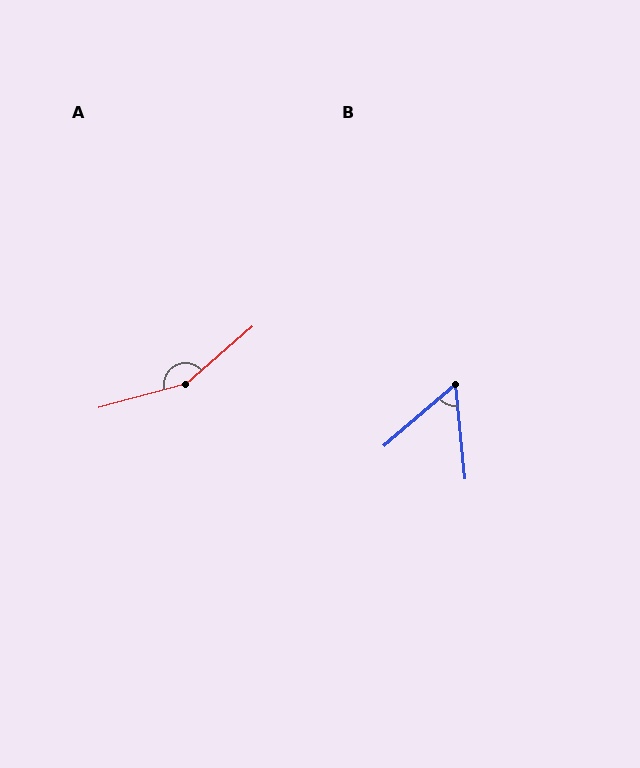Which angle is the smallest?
B, at approximately 55 degrees.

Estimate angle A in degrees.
Approximately 154 degrees.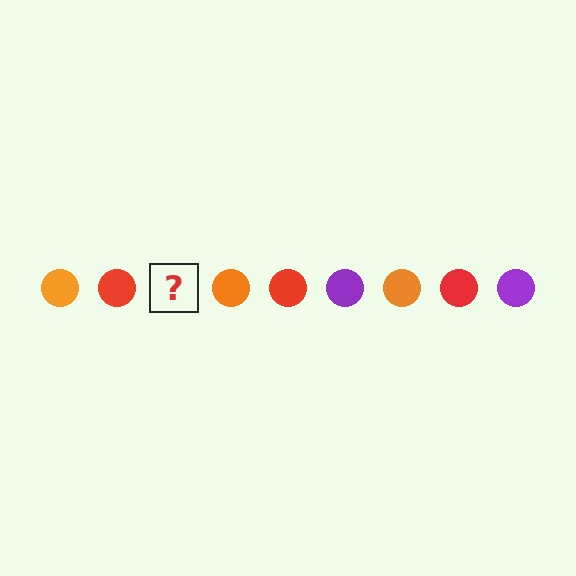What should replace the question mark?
The question mark should be replaced with a purple circle.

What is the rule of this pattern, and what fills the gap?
The rule is that the pattern cycles through orange, red, purple circles. The gap should be filled with a purple circle.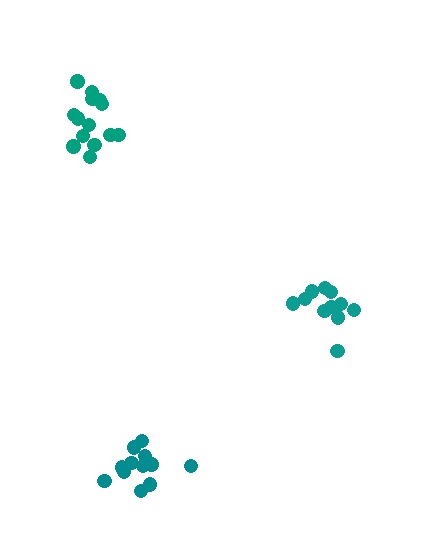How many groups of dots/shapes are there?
There are 3 groups.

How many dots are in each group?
Group 1: 11 dots, Group 2: 14 dots, Group 3: 12 dots (37 total).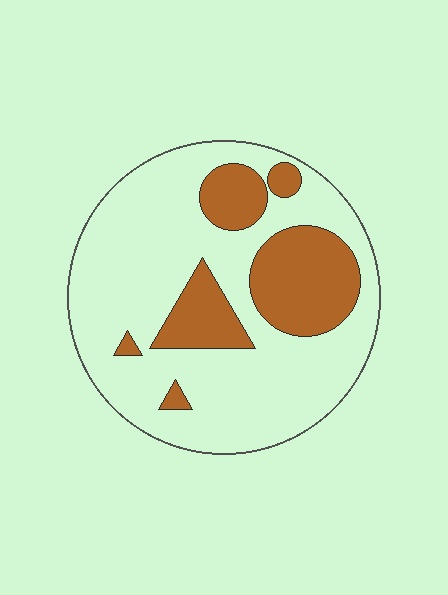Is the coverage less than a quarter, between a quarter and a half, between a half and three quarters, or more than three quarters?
Between a quarter and a half.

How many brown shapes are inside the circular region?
6.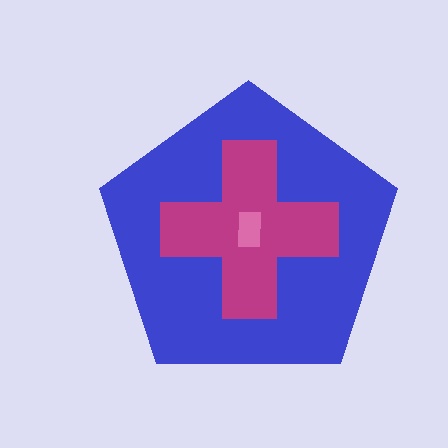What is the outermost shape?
The blue pentagon.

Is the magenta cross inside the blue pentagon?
Yes.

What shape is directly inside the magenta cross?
The pink rectangle.